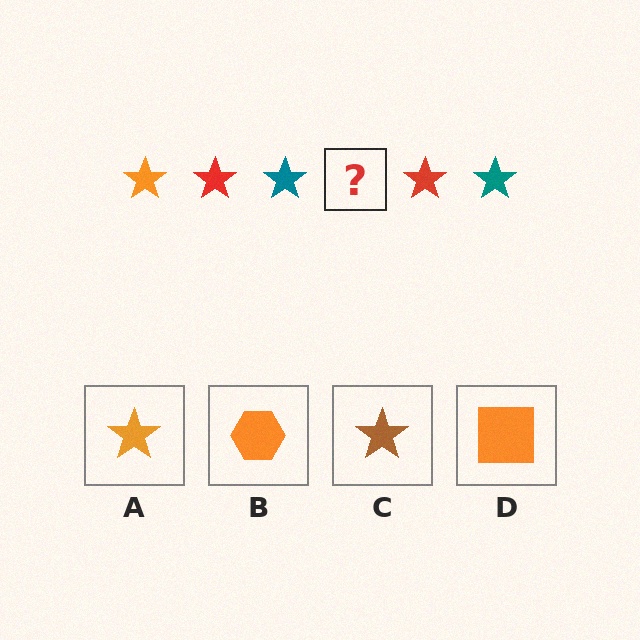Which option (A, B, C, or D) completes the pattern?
A.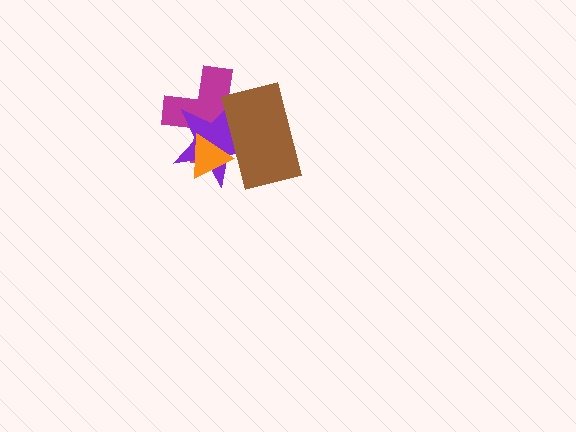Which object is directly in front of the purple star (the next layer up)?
The brown rectangle is directly in front of the purple star.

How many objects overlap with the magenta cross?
3 objects overlap with the magenta cross.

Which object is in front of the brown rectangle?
The orange triangle is in front of the brown rectangle.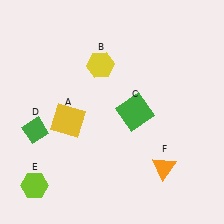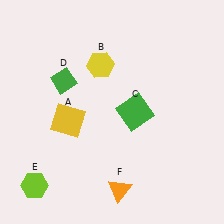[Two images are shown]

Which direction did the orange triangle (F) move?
The orange triangle (F) moved left.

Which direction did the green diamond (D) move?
The green diamond (D) moved up.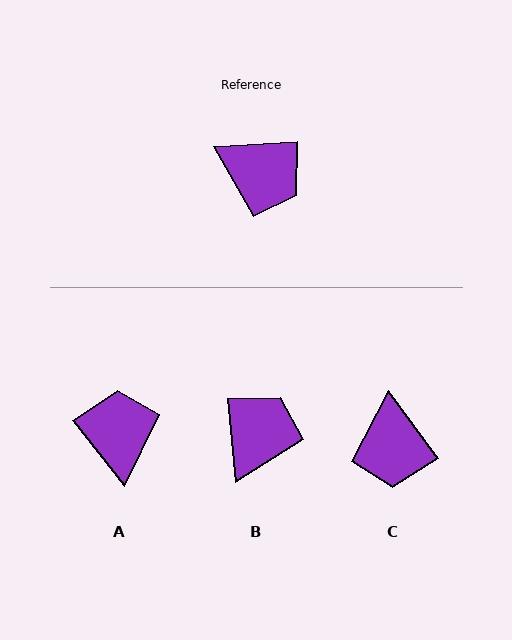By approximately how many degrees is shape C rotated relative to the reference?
Approximately 58 degrees clockwise.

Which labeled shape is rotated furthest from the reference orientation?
A, about 124 degrees away.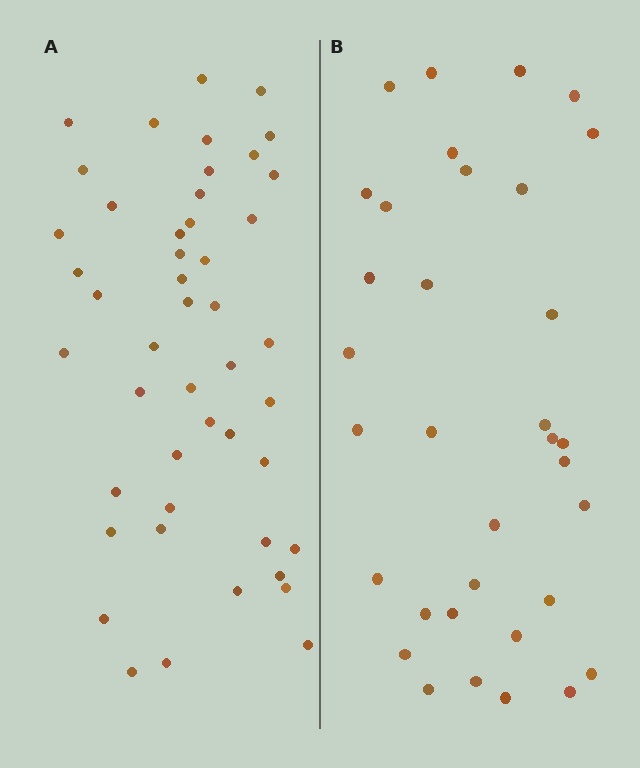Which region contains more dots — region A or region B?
Region A (the left region) has more dots.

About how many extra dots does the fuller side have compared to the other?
Region A has approximately 15 more dots than region B.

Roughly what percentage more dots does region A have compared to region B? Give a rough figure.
About 40% more.